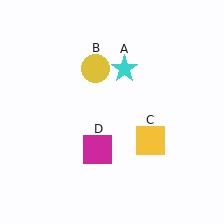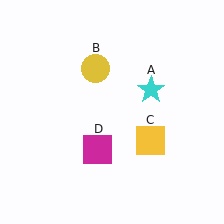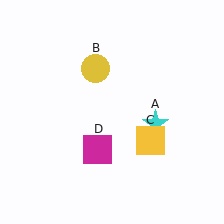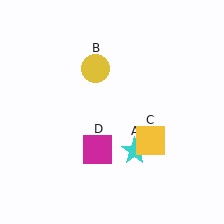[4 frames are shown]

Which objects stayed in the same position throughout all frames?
Yellow circle (object B) and yellow square (object C) and magenta square (object D) remained stationary.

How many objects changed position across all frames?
1 object changed position: cyan star (object A).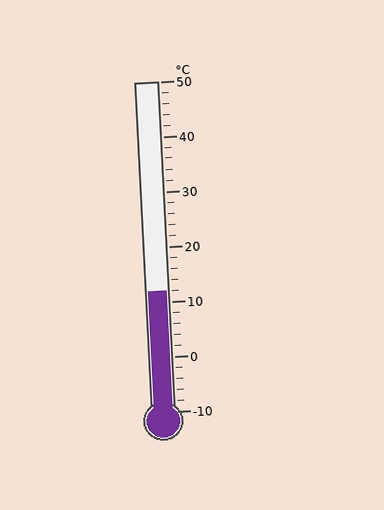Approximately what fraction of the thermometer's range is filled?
The thermometer is filled to approximately 35% of its range.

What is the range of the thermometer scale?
The thermometer scale ranges from -10°C to 50°C.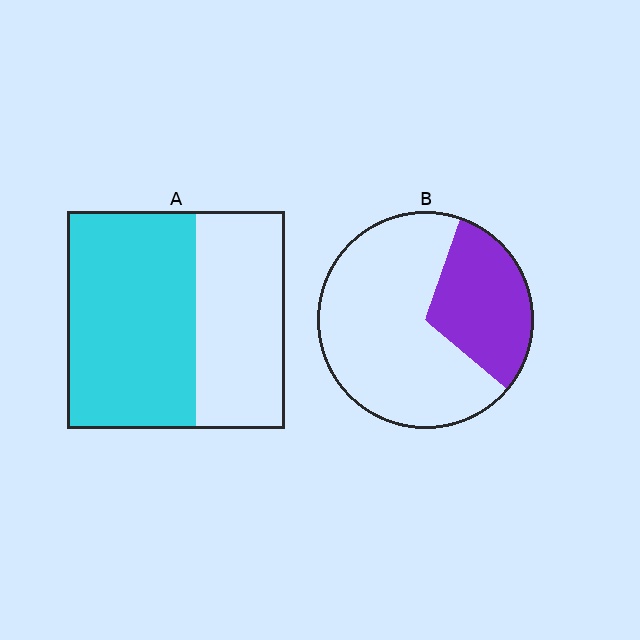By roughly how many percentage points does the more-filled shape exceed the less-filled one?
By roughly 30 percentage points (A over B).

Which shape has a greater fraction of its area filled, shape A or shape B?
Shape A.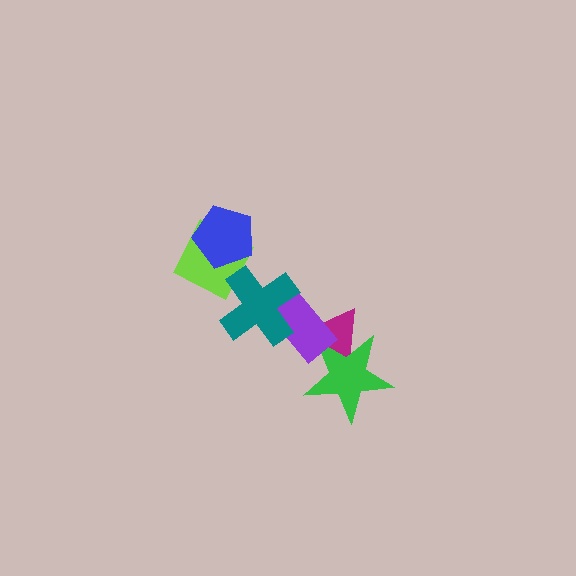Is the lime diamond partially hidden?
Yes, it is partially covered by another shape.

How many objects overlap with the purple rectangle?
3 objects overlap with the purple rectangle.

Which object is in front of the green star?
The purple rectangle is in front of the green star.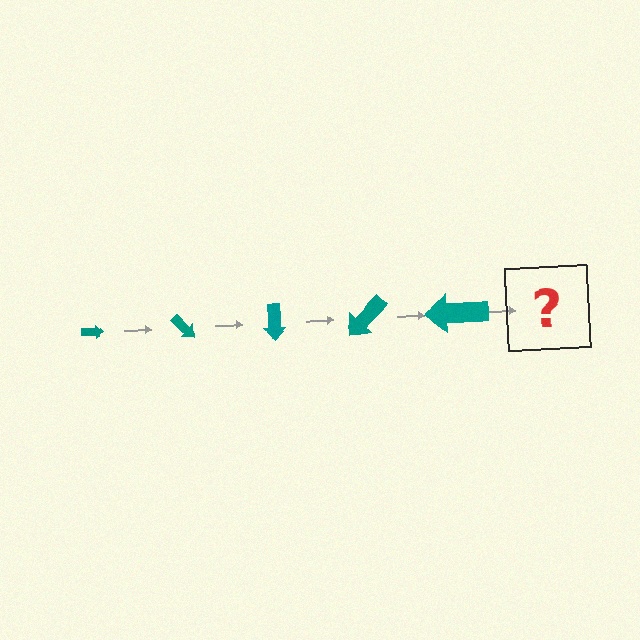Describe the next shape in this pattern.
It should be an arrow, larger than the previous one and rotated 225 degrees from the start.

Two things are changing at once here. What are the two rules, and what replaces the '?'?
The two rules are that the arrow grows larger each step and it rotates 45 degrees each step. The '?' should be an arrow, larger than the previous one and rotated 225 degrees from the start.